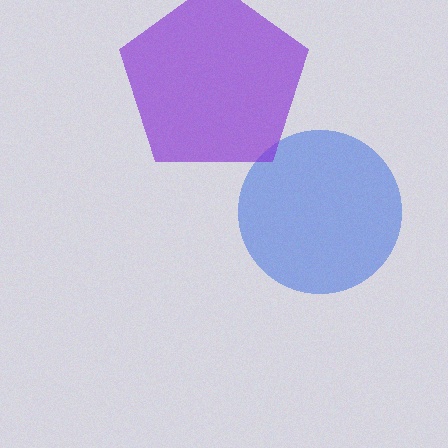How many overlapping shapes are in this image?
There are 2 overlapping shapes in the image.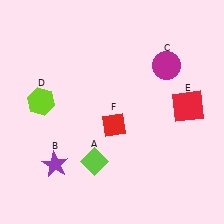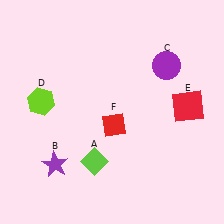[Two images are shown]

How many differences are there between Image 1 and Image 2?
There is 1 difference between the two images.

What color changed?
The circle (C) changed from magenta in Image 1 to purple in Image 2.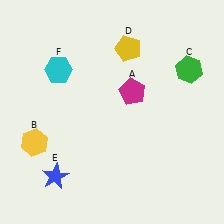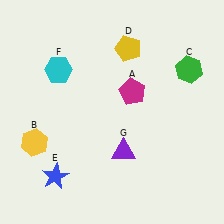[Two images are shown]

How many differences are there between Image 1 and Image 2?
There is 1 difference between the two images.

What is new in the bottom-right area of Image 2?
A purple triangle (G) was added in the bottom-right area of Image 2.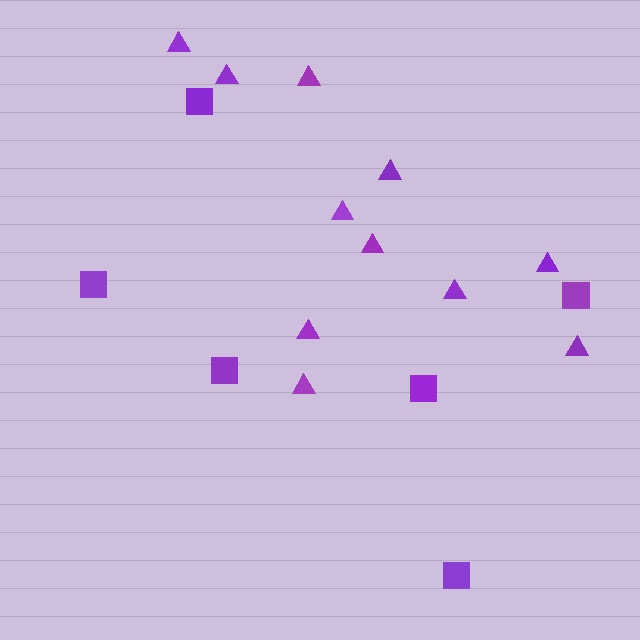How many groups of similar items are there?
There are 2 groups: one group of triangles (11) and one group of squares (6).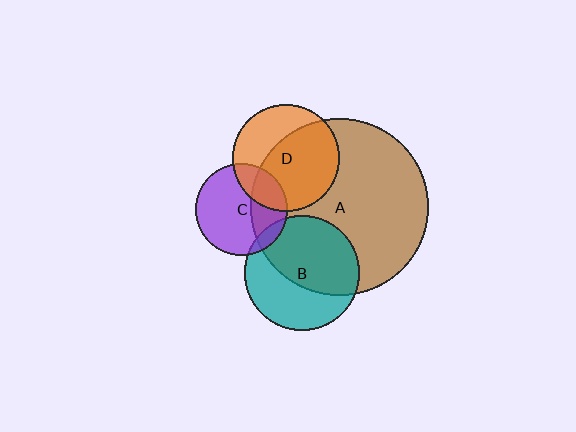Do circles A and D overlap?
Yes.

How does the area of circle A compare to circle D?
Approximately 2.7 times.